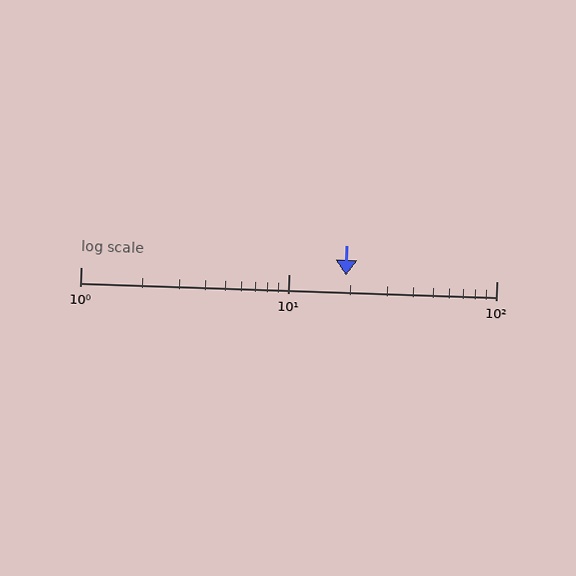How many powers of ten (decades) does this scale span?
The scale spans 2 decades, from 1 to 100.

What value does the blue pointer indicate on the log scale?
The pointer indicates approximately 19.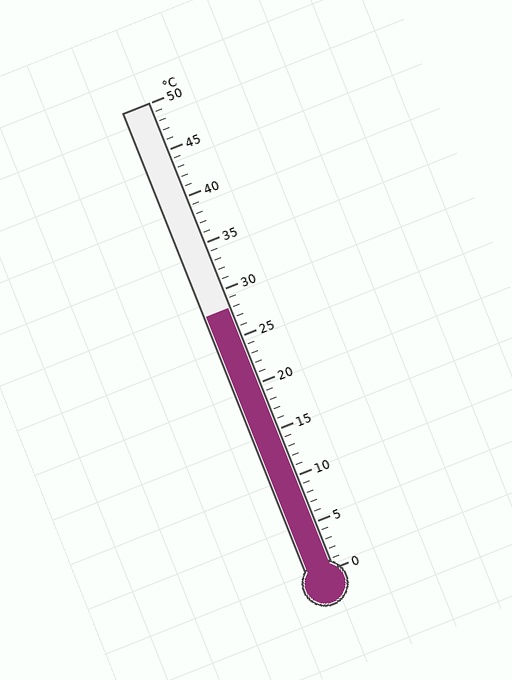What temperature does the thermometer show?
The thermometer shows approximately 28°C.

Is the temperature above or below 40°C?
The temperature is below 40°C.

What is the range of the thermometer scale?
The thermometer scale ranges from 0°C to 50°C.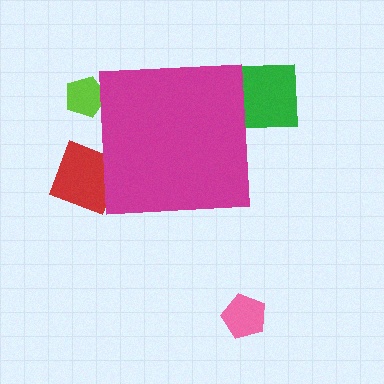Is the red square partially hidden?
Yes, the red square is partially hidden behind the magenta square.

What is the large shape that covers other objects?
A magenta square.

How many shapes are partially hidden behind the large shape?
3 shapes are partially hidden.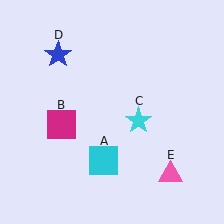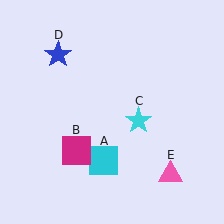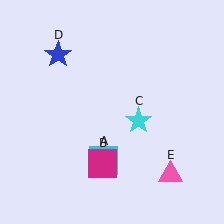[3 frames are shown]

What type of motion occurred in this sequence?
The magenta square (object B) rotated counterclockwise around the center of the scene.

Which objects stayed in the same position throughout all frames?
Cyan square (object A) and cyan star (object C) and blue star (object D) and pink triangle (object E) remained stationary.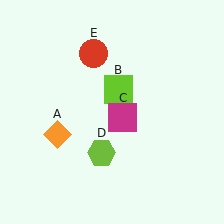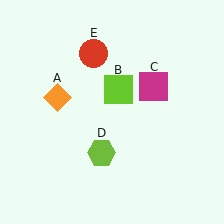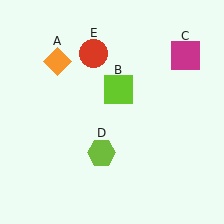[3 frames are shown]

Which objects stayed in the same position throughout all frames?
Lime square (object B) and lime hexagon (object D) and red circle (object E) remained stationary.